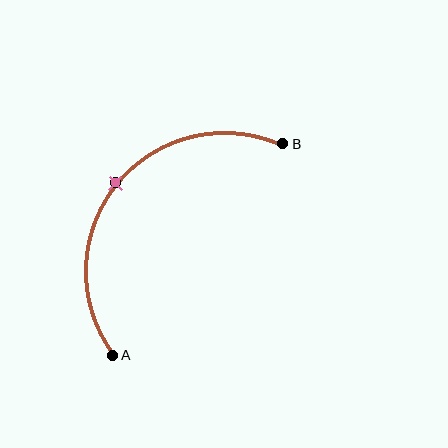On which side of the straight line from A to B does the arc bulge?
The arc bulges above and to the left of the straight line connecting A and B.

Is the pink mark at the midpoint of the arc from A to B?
Yes. The pink mark lies on the arc at equal arc-length from both A and B — it is the arc midpoint.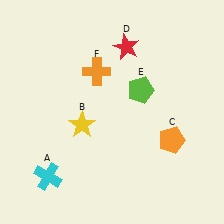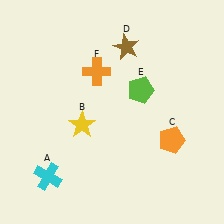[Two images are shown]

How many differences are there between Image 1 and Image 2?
There is 1 difference between the two images.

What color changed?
The star (D) changed from red in Image 1 to brown in Image 2.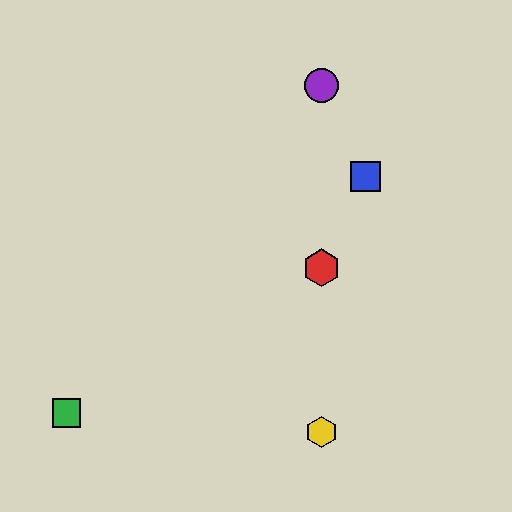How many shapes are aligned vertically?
3 shapes (the red hexagon, the yellow hexagon, the purple circle) are aligned vertically.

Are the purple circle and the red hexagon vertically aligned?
Yes, both are at x≈322.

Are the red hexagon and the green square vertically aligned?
No, the red hexagon is at x≈322 and the green square is at x≈66.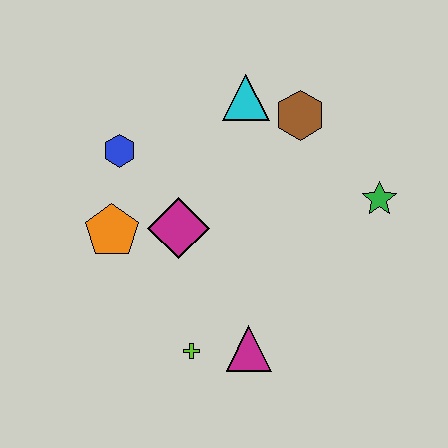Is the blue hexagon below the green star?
No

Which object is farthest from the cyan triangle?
The lime cross is farthest from the cyan triangle.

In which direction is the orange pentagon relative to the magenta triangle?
The orange pentagon is to the left of the magenta triangle.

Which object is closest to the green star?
The brown hexagon is closest to the green star.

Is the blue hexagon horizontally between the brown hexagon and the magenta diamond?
No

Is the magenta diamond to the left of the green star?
Yes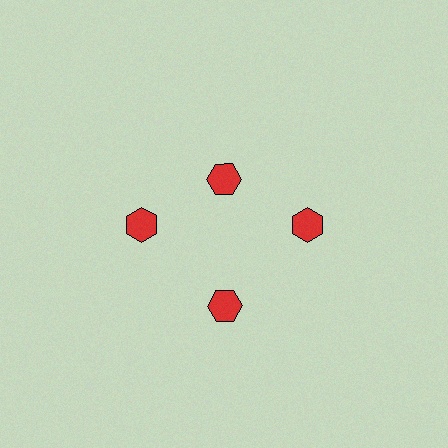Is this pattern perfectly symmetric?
No. The 4 red hexagons are arranged in a ring, but one element near the 12 o'clock position is pulled inward toward the center, breaking the 4-fold rotational symmetry.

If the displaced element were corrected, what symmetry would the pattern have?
It would have 4-fold rotational symmetry — the pattern would map onto itself every 90 degrees.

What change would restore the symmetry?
The symmetry would be restored by moving it outward, back onto the ring so that all 4 hexagons sit at equal angles and equal distance from the center.